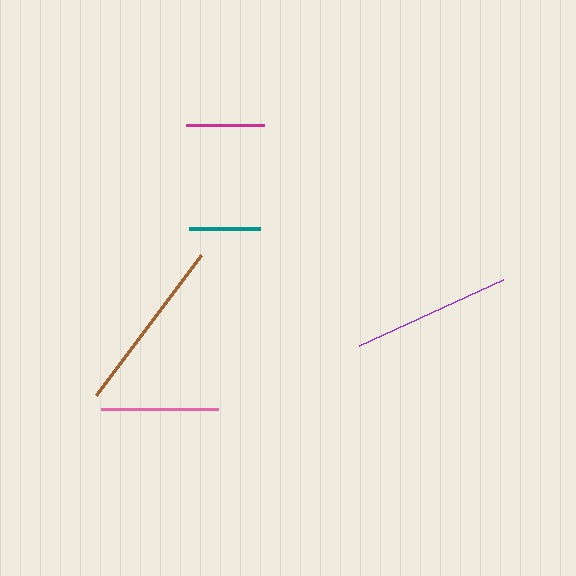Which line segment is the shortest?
The teal line is the shortest at approximately 71 pixels.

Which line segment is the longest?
The brown line is the longest at approximately 175 pixels.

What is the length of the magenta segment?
The magenta segment is approximately 78 pixels long.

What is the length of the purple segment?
The purple segment is approximately 158 pixels long.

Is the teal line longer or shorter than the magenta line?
The magenta line is longer than the teal line.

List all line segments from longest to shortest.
From longest to shortest: brown, purple, pink, magenta, teal.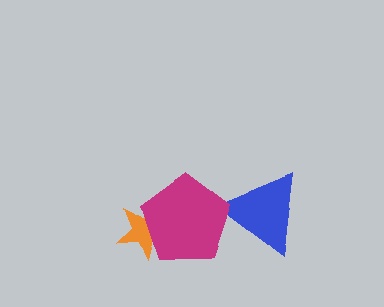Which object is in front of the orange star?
The magenta pentagon is in front of the orange star.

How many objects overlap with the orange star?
1 object overlaps with the orange star.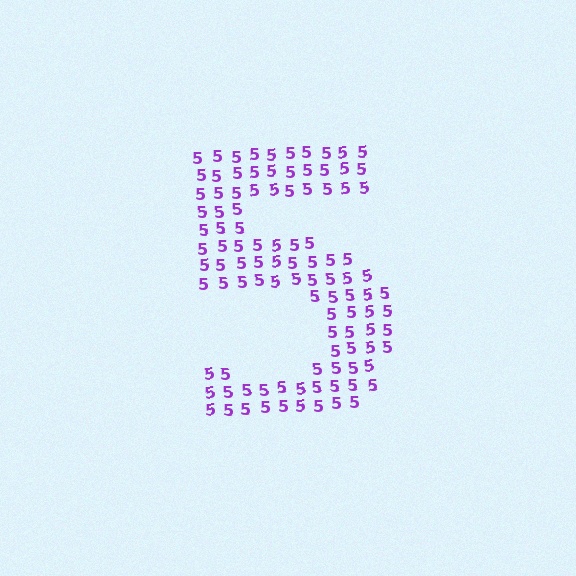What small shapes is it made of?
It is made of small digit 5's.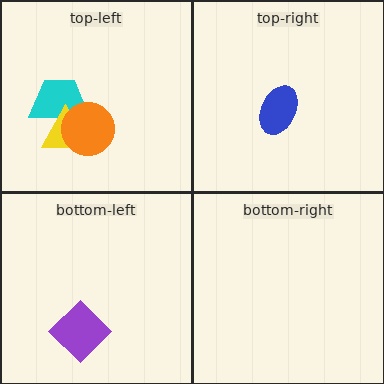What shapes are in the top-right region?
The blue ellipse.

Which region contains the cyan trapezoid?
The top-left region.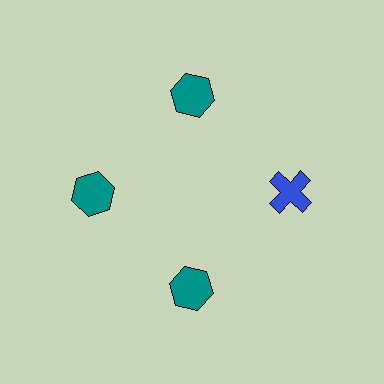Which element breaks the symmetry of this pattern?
The blue cross at roughly the 3 o'clock position breaks the symmetry. All other shapes are teal hexagons.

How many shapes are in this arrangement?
There are 4 shapes arranged in a ring pattern.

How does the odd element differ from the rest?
It differs in both color (blue instead of teal) and shape (cross instead of hexagon).